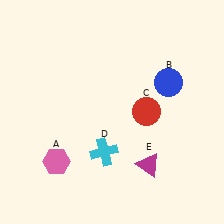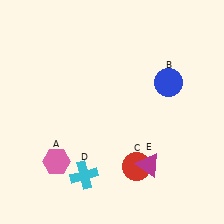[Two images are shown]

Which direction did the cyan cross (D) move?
The cyan cross (D) moved down.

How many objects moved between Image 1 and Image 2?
2 objects moved between the two images.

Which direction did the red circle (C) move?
The red circle (C) moved down.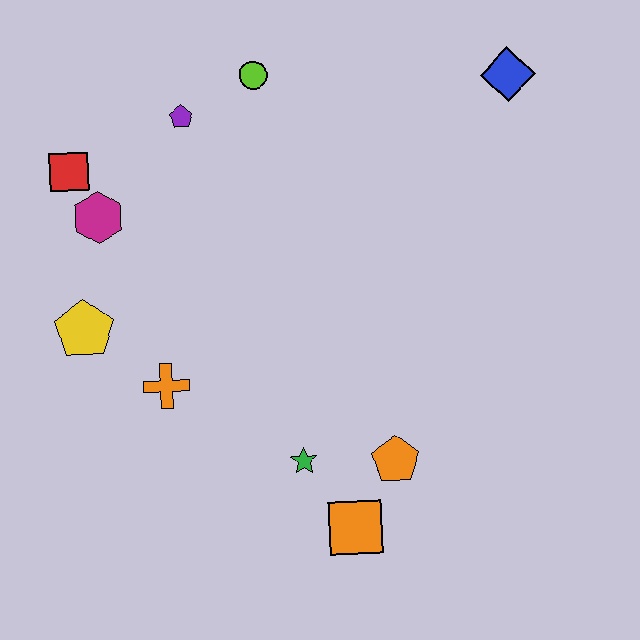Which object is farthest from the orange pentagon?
The red square is farthest from the orange pentagon.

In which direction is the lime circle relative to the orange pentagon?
The lime circle is above the orange pentagon.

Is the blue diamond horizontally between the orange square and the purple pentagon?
No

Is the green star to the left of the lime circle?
No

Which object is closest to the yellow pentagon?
The orange cross is closest to the yellow pentagon.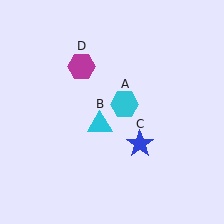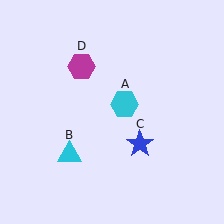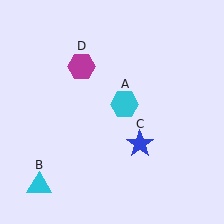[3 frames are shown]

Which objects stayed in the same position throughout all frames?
Cyan hexagon (object A) and blue star (object C) and magenta hexagon (object D) remained stationary.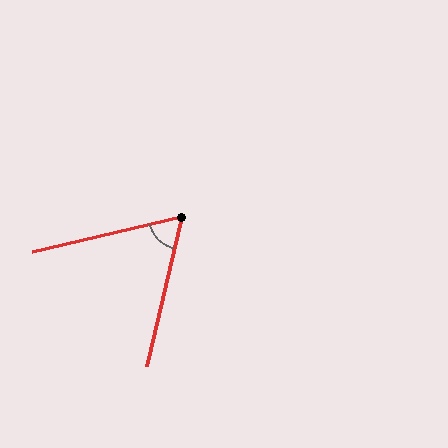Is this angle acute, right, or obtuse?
It is acute.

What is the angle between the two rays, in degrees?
Approximately 64 degrees.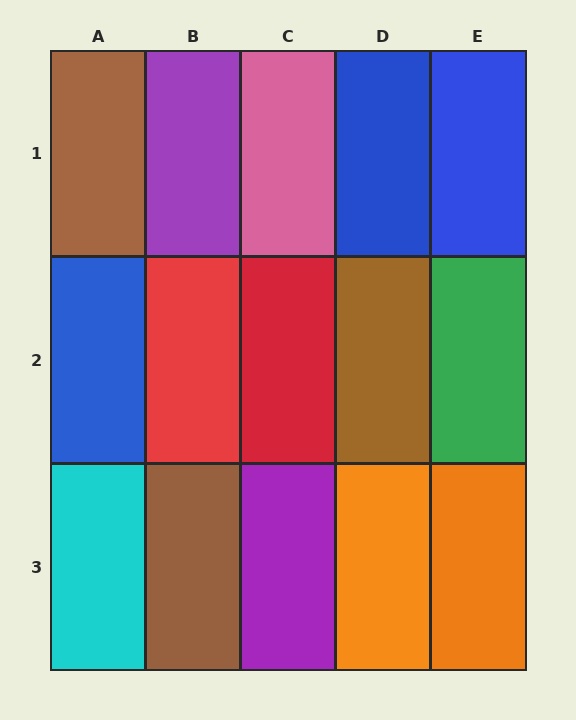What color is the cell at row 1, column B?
Purple.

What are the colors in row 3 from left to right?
Cyan, brown, purple, orange, orange.